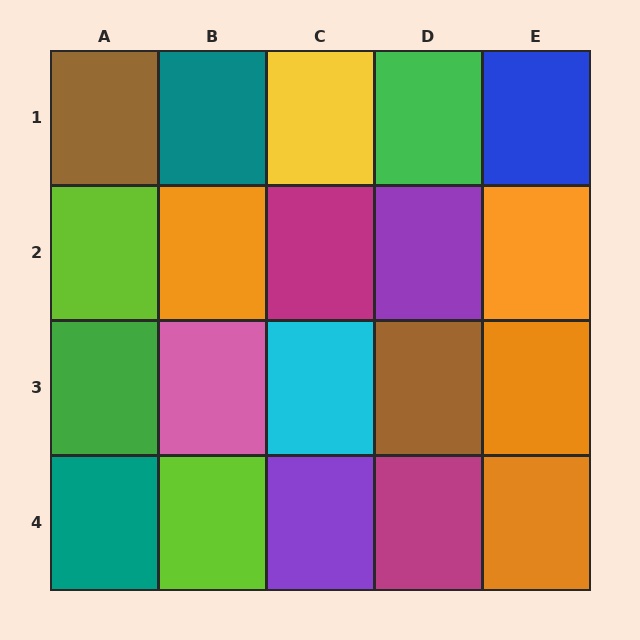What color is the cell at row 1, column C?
Yellow.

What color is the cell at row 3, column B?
Pink.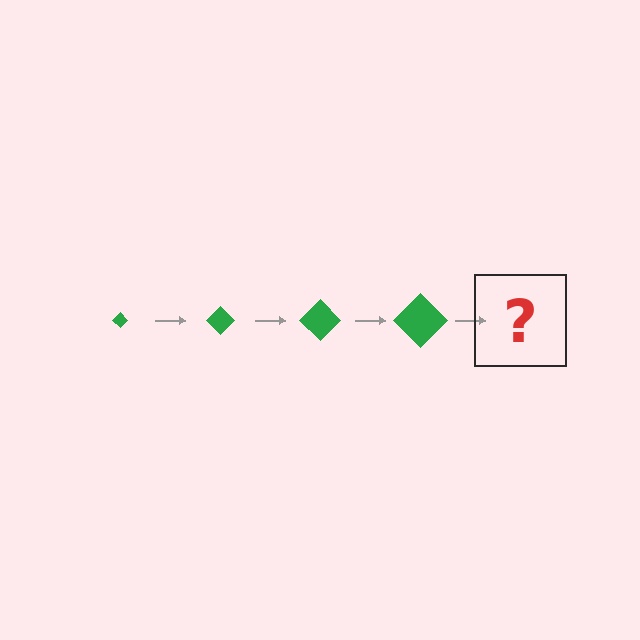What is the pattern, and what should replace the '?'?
The pattern is that the diamond gets progressively larger each step. The '?' should be a green diamond, larger than the previous one.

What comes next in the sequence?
The next element should be a green diamond, larger than the previous one.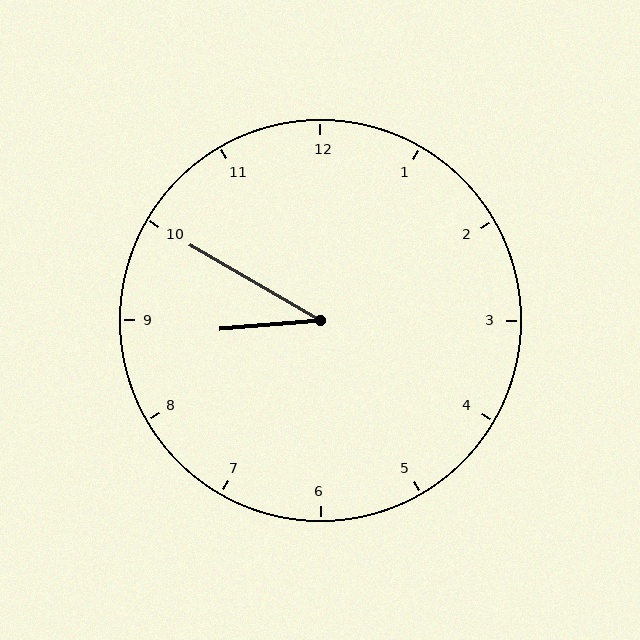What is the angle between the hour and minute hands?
Approximately 35 degrees.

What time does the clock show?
8:50.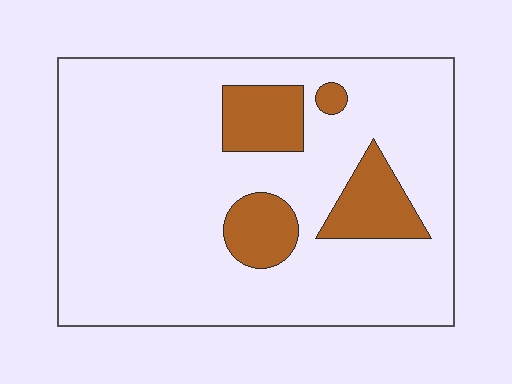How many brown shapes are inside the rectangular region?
4.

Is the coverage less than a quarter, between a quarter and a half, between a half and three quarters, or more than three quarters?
Less than a quarter.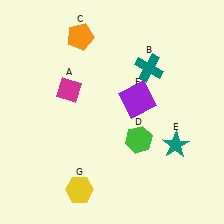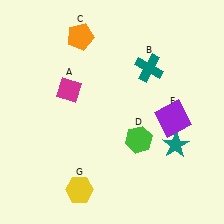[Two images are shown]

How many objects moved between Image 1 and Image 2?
1 object moved between the two images.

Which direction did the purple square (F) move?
The purple square (F) moved right.